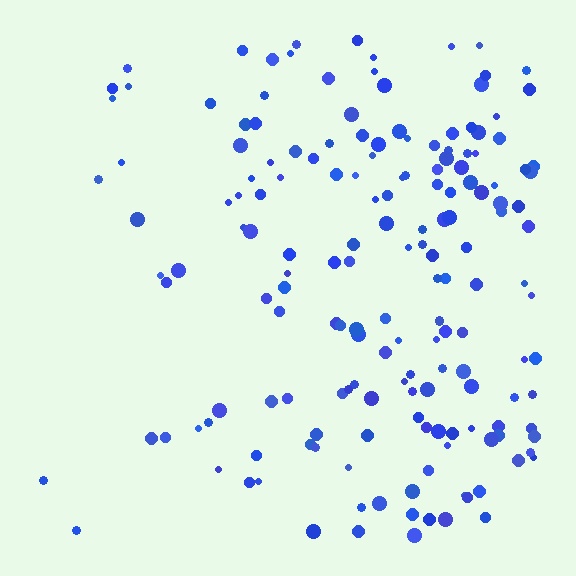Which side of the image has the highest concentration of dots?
The right.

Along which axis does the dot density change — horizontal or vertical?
Horizontal.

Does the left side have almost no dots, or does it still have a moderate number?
Still a moderate number, just noticeably fewer than the right.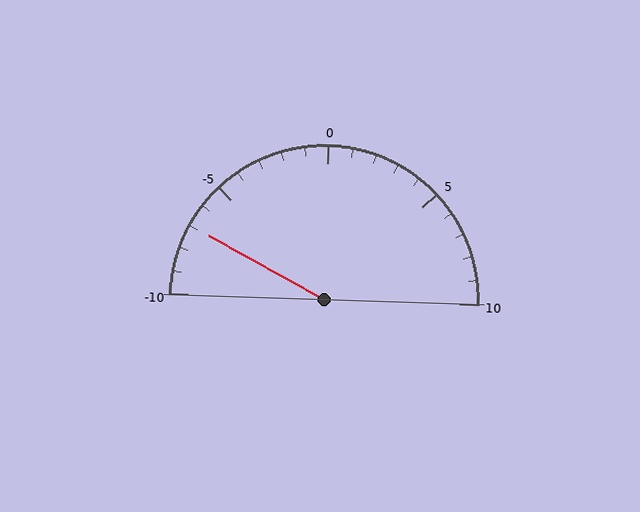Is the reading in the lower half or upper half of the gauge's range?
The reading is in the lower half of the range (-10 to 10).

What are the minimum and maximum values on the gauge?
The gauge ranges from -10 to 10.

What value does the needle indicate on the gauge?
The needle indicates approximately -7.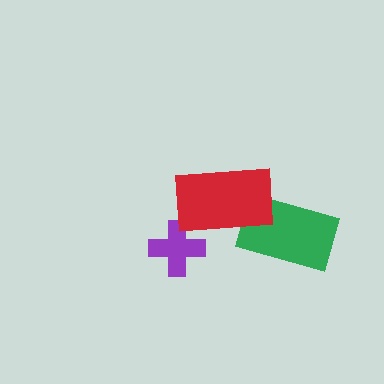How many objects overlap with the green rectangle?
1 object overlaps with the green rectangle.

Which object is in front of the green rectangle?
The red rectangle is in front of the green rectangle.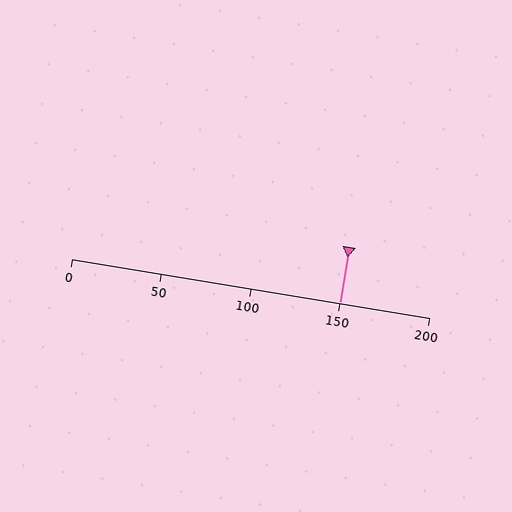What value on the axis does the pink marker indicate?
The marker indicates approximately 150.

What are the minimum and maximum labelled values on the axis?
The axis runs from 0 to 200.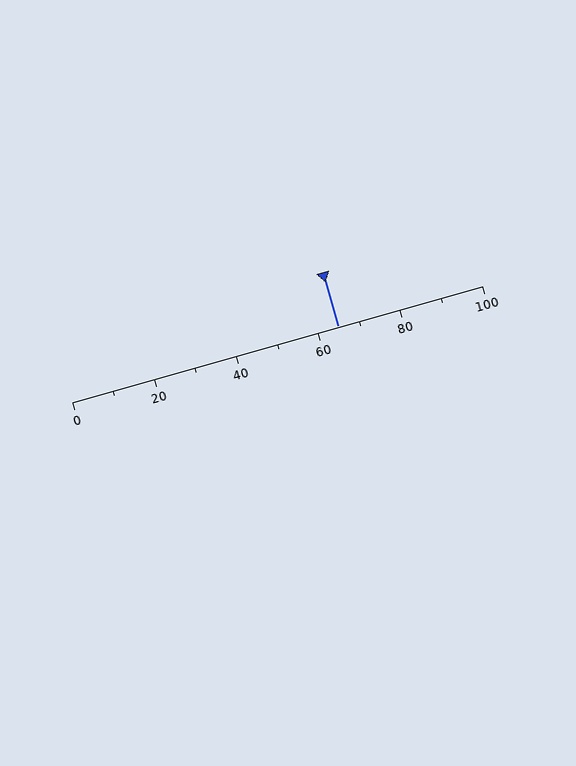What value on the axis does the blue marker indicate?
The marker indicates approximately 65.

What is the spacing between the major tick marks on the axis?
The major ticks are spaced 20 apart.